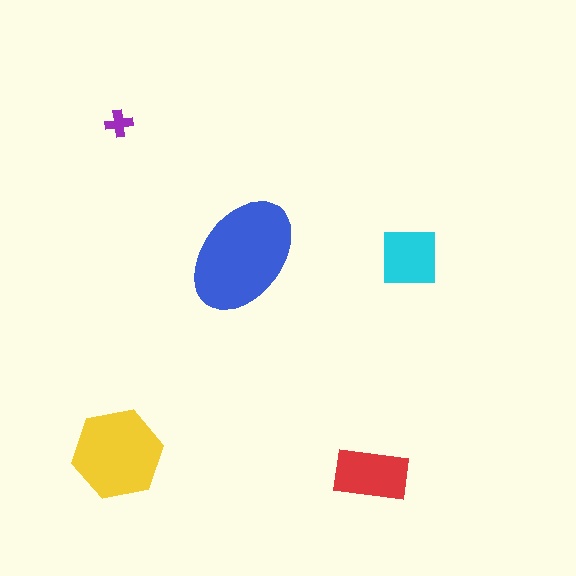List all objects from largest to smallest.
The blue ellipse, the yellow hexagon, the red rectangle, the cyan square, the purple cross.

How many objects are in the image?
There are 5 objects in the image.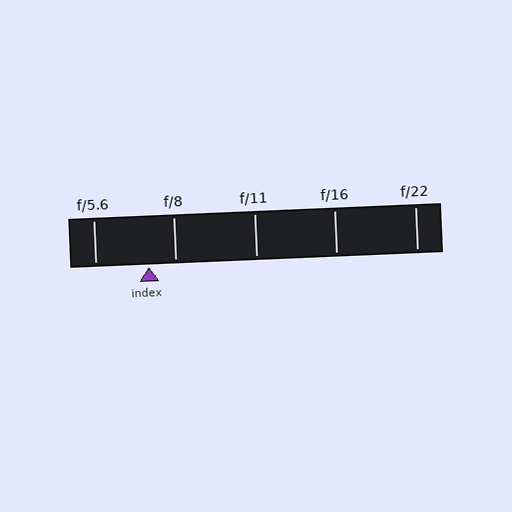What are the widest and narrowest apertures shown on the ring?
The widest aperture shown is f/5.6 and the narrowest is f/22.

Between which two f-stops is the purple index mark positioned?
The index mark is between f/5.6 and f/8.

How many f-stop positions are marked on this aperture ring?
There are 5 f-stop positions marked.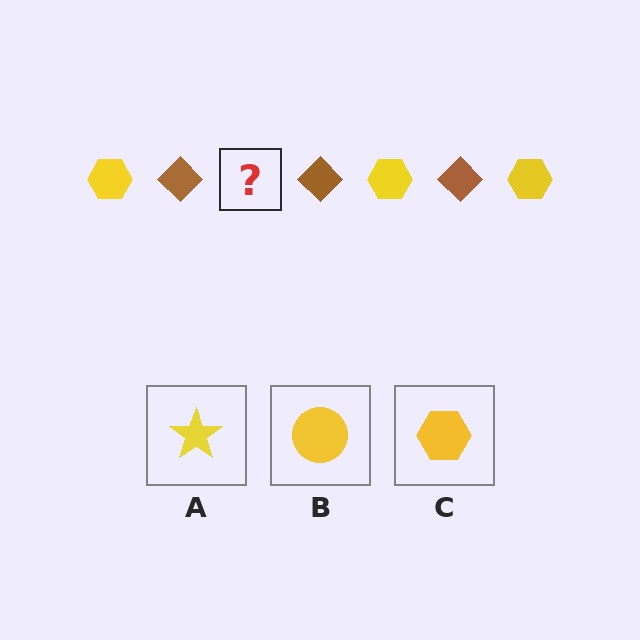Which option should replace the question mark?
Option C.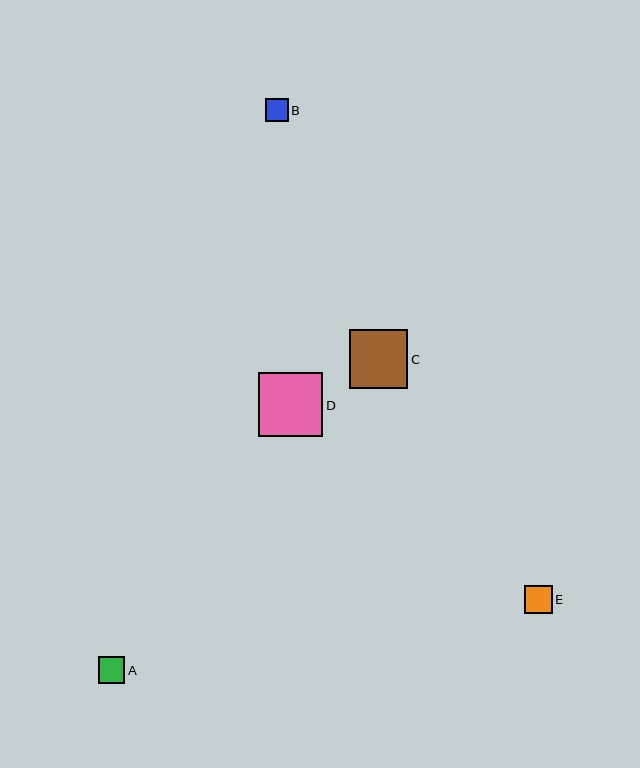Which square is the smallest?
Square B is the smallest with a size of approximately 23 pixels.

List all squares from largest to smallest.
From largest to smallest: D, C, E, A, B.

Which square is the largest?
Square D is the largest with a size of approximately 64 pixels.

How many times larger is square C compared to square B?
Square C is approximately 2.5 times the size of square B.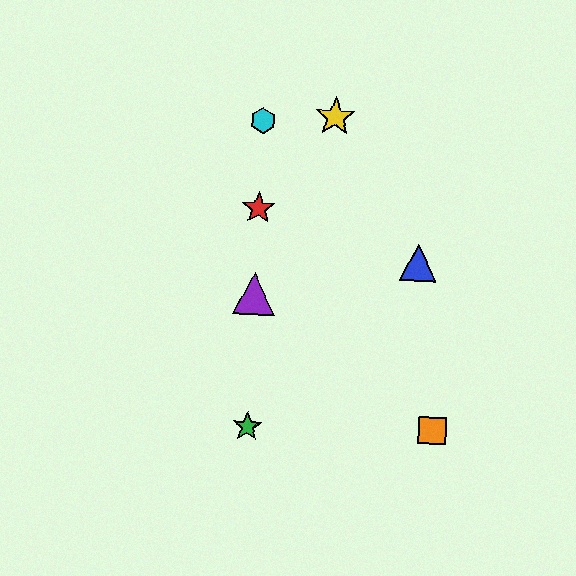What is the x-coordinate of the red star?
The red star is at x≈259.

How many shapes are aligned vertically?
4 shapes (the red star, the green star, the purple triangle, the cyan hexagon) are aligned vertically.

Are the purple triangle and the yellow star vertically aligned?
No, the purple triangle is at x≈254 and the yellow star is at x≈335.